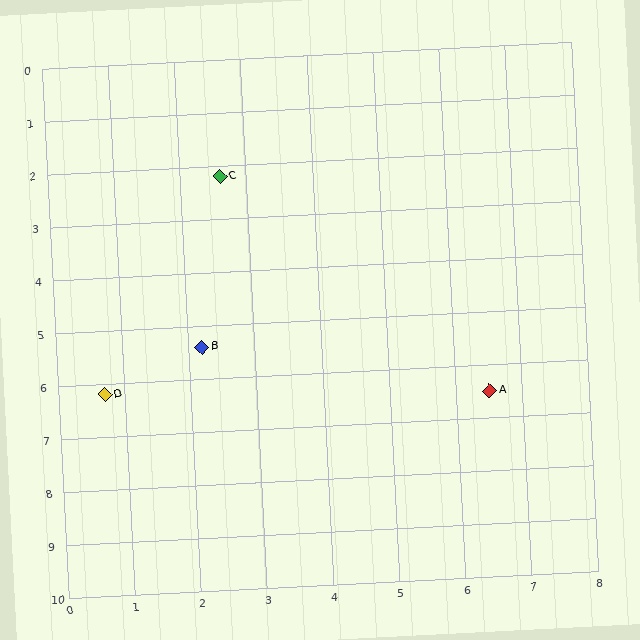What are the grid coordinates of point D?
Point D is at approximately (0.7, 6.2).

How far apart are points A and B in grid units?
Points A and B are about 4.4 grid units apart.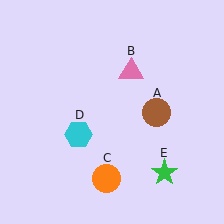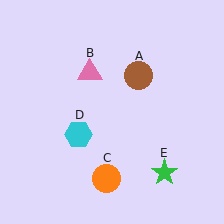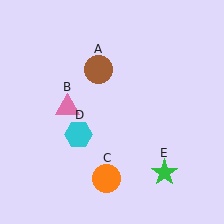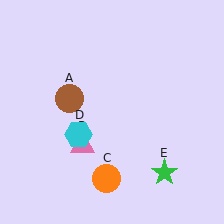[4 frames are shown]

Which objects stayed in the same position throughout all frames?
Orange circle (object C) and cyan hexagon (object D) and green star (object E) remained stationary.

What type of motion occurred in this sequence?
The brown circle (object A), pink triangle (object B) rotated counterclockwise around the center of the scene.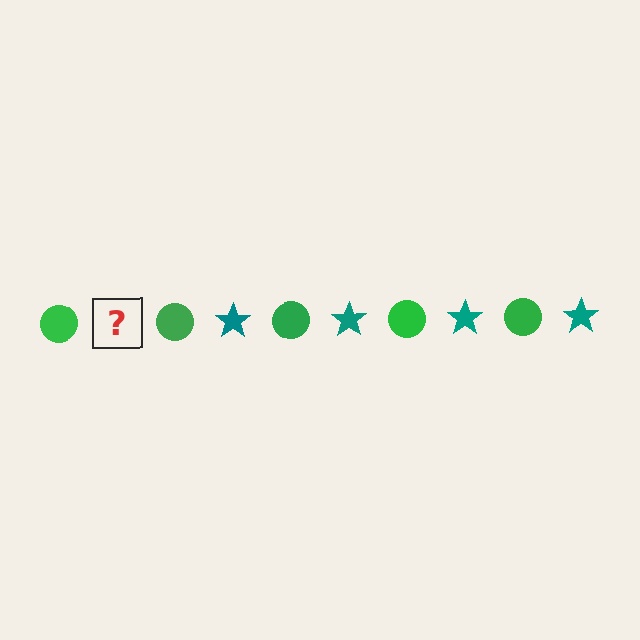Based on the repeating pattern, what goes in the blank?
The blank should be a teal star.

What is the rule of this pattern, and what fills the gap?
The rule is that the pattern alternates between green circle and teal star. The gap should be filled with a teal star.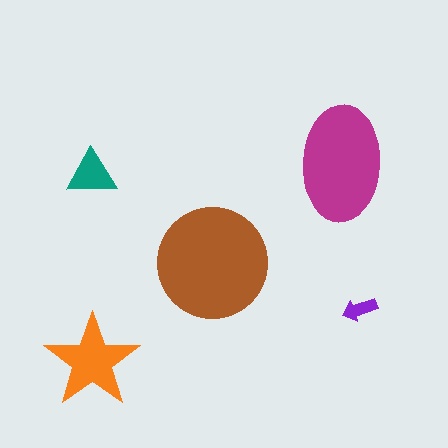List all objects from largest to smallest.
The brown circle, the magenta ellipse, the orange star, the teal triangle, the purple arrow.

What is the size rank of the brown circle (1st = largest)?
1st.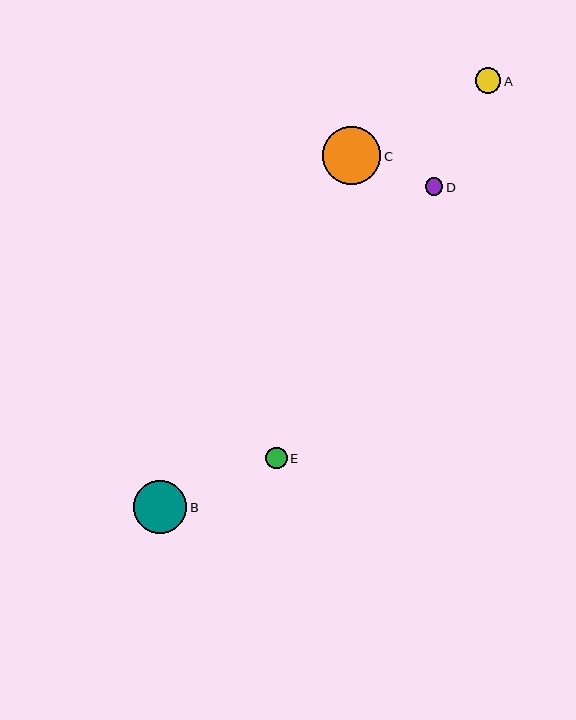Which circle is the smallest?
Circle D is the smallest with a size of approximately 17 pixels.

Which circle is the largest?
Circle C is the largest with a size of approximately 58 pixels.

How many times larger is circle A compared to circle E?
Circle A is approximately 1.2 times the size of circle E.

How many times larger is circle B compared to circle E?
Circle B is approximately 2.5 times the size of circle E.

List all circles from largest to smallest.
From largest to smallest: C, B, A, E, D.